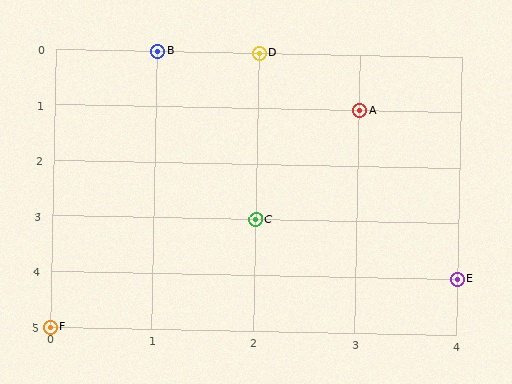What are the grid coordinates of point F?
Point F is at grid coordinates (0, 5).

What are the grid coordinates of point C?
Point C is at grid coordinates (2, 3).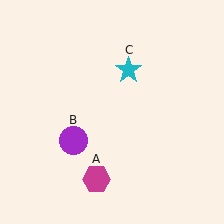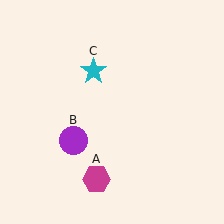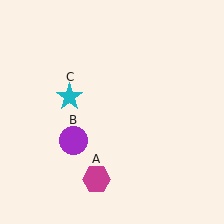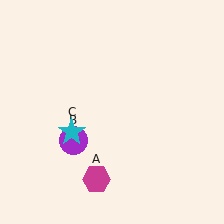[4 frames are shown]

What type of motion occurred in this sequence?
The cyan star (object C) rotated counterclockwise around the center of the scene.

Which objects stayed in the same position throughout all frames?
Magenta hexagon (object A) and purple circle (object B) remained stationary.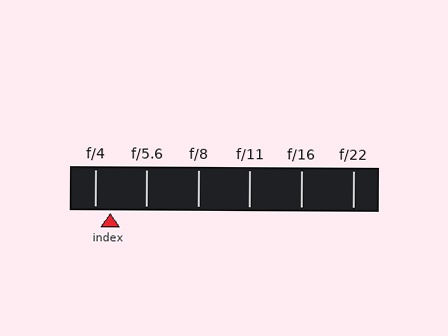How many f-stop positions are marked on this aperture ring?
There are 6 f-stop positions marked.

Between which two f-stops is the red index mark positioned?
The index mark is between f/4 and f/5.6.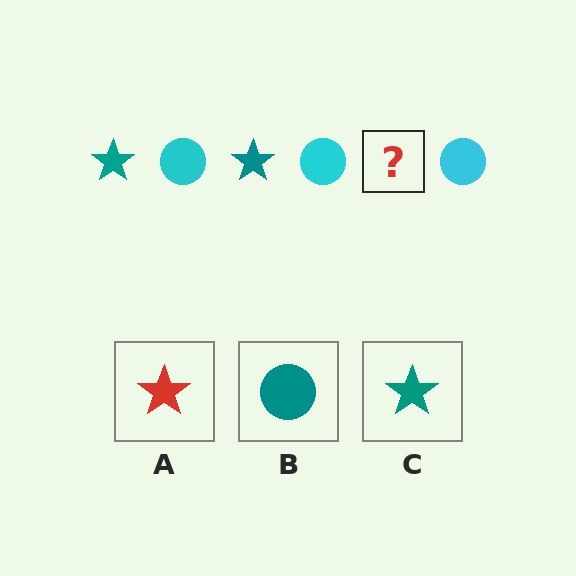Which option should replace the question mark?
Option C.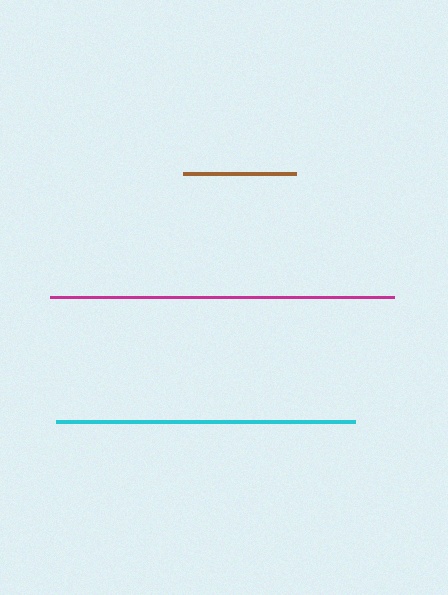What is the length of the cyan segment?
The cyan segment is approximately 299 pixels long.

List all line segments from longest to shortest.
From longest to shortest: magenta, cyan, brown.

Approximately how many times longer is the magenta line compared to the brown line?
The magenta line is approximately 3.0 times the length of the brown line.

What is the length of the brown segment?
The brown segment is approximately 113 pixels long.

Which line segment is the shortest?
The brown line is the shortest at approximately 113 pixels.